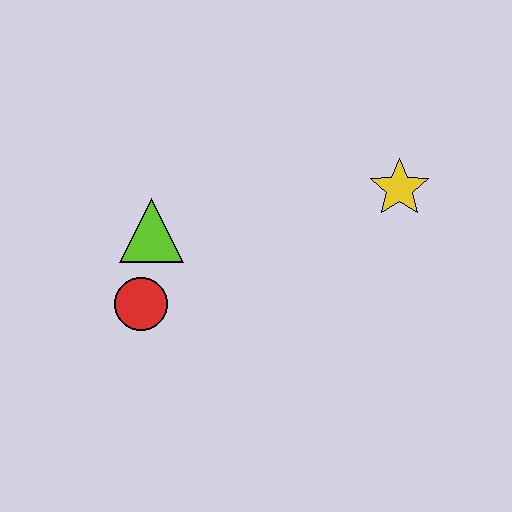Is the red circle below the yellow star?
Yes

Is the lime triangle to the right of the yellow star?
No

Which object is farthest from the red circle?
The yellow star is farthest from the red circle.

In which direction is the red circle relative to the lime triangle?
The red circle is below the lime triangle.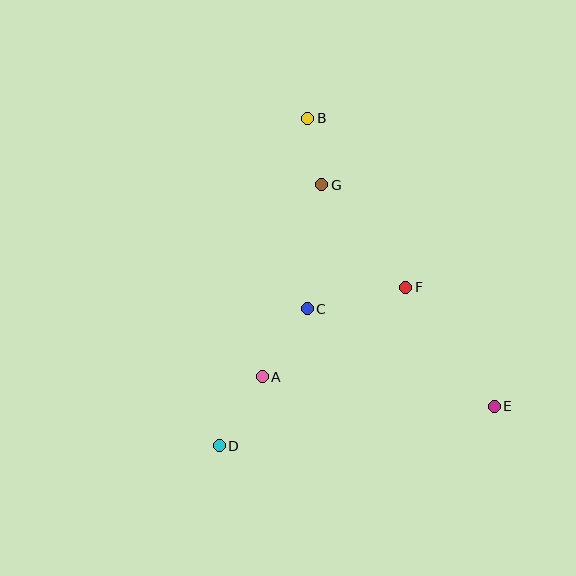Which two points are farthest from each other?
Points B and E are farthest from each other.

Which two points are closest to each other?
Points B and G are closest to each other.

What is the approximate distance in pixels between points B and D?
The distance between B and D is approximately 339 pixels.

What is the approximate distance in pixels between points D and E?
The distance between D and E is approximately 277 pixels.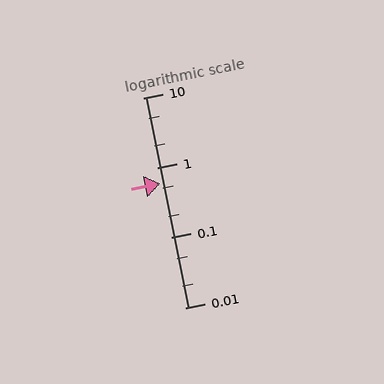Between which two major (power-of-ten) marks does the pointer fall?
The pointer is between 0.1 and 1.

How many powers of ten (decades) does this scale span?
The scale spans 3 decades, from 0.01 to 10.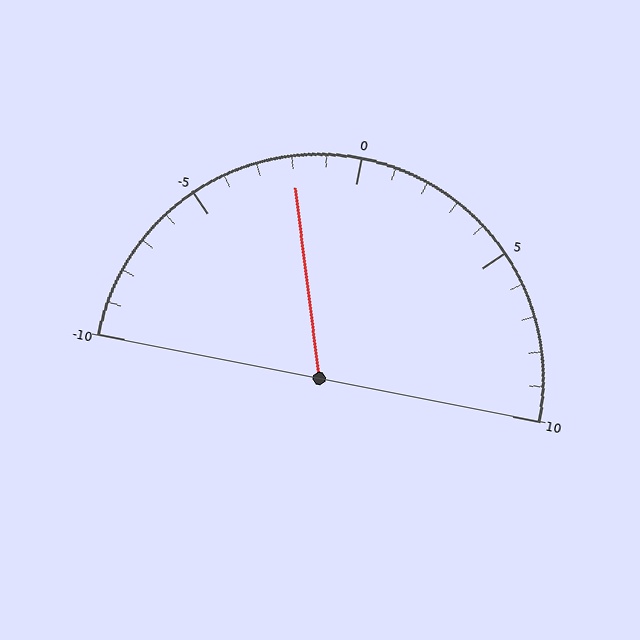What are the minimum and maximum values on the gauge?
The gauge ranges from -10 to 10.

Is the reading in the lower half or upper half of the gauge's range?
The reading is in the lower half of the range (-10 to 10).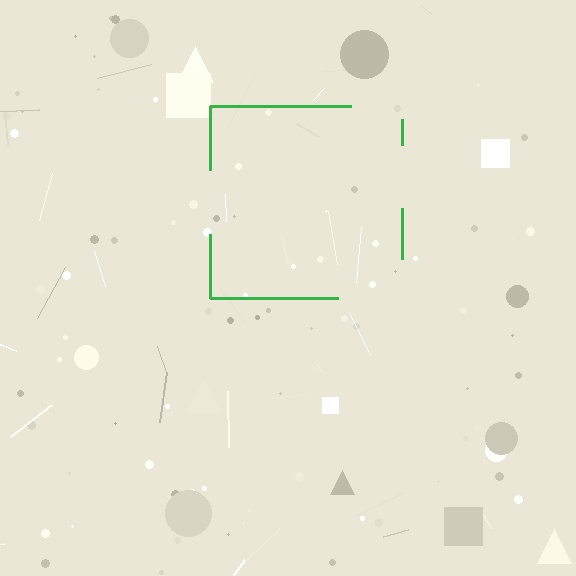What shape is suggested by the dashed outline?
The dashed outline suggests a square.